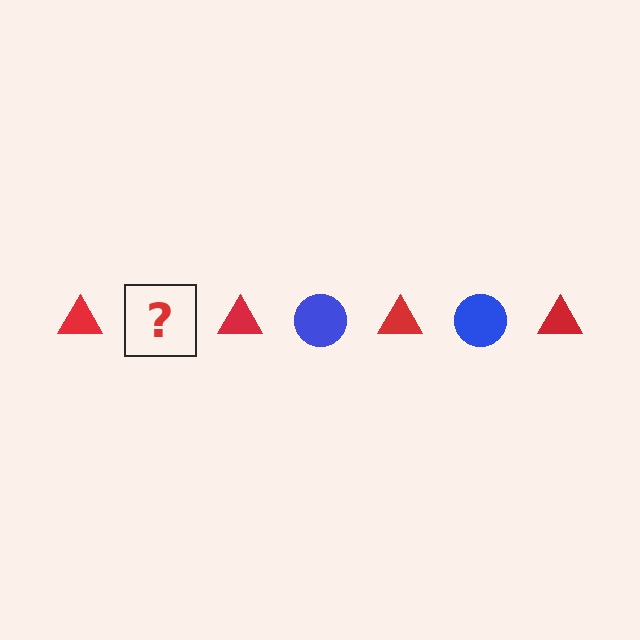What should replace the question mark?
The question mark should be replaced with a blue circle.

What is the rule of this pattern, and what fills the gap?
The rule is that the pattern alternates between red triangle and blue circle. The gap should be filled with a blue circle.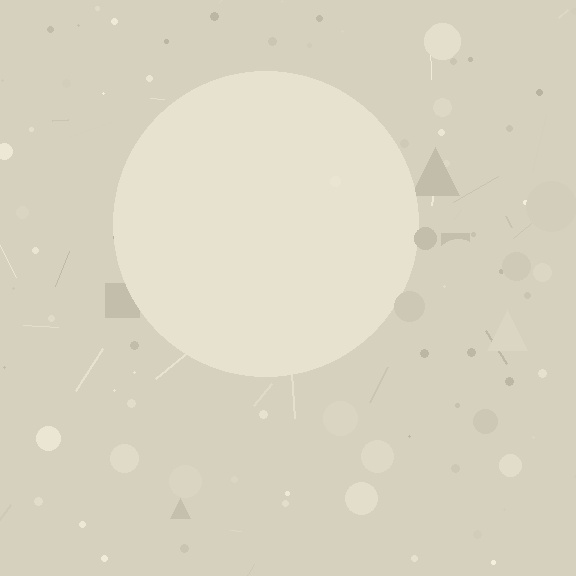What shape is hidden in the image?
A circle is hidden in the image.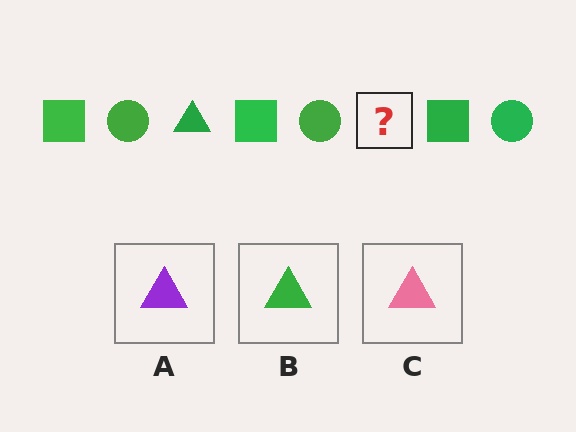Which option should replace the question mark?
Option B.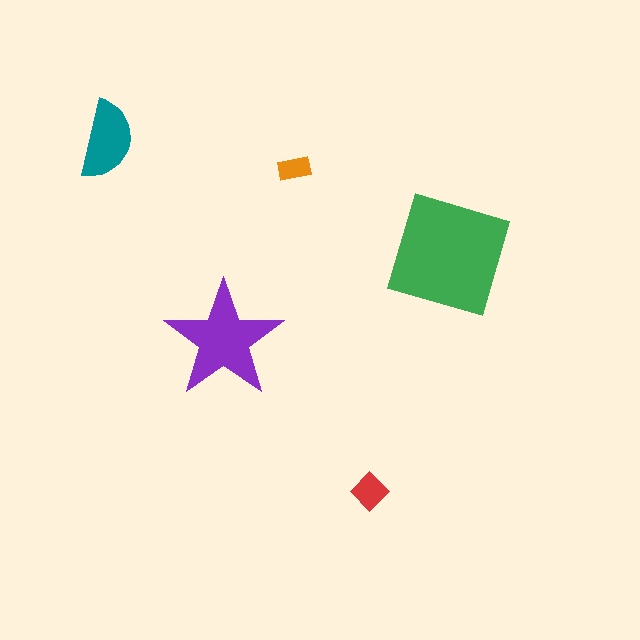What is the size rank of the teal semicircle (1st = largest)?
3rd.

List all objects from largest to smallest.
The green square, the purple star, the teal semicircle, the red diamond, the orange rectangle.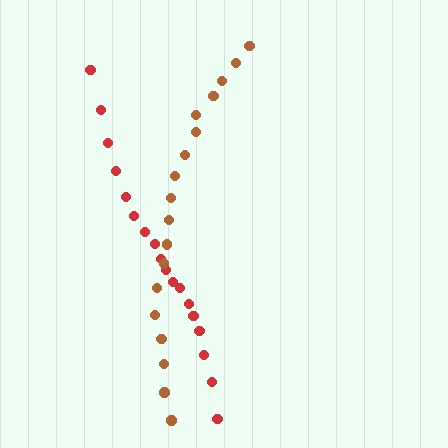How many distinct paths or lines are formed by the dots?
There are 2 distinct paths.